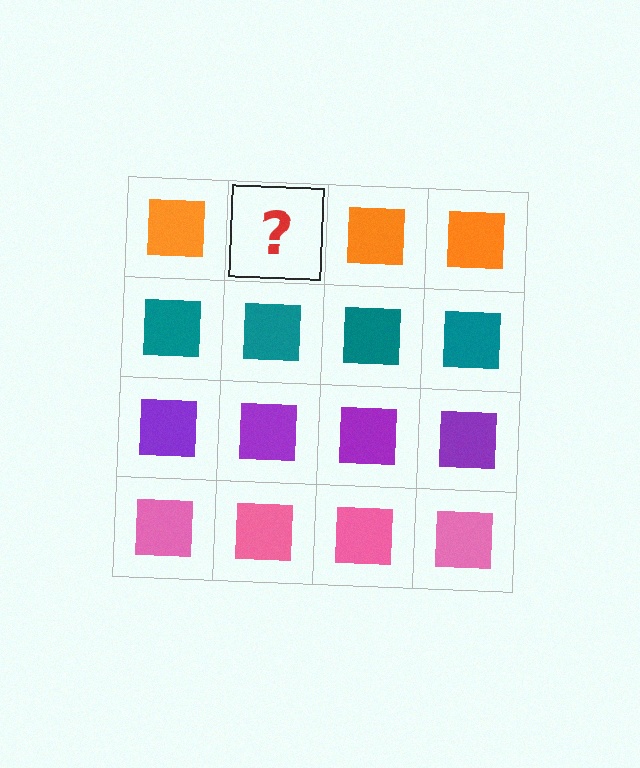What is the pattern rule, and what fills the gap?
The rule is that each row has a consistent color. The gap should be filled with an orange square.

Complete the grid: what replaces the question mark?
The question mark should be replaced with an orange square.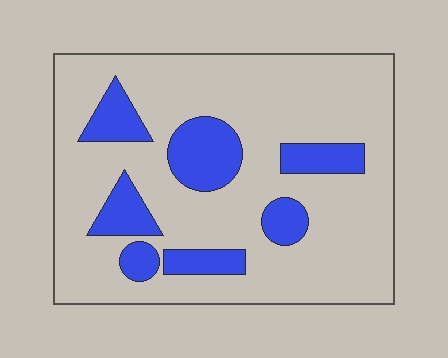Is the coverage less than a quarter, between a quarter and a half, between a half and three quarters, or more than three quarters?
Less than a quarter.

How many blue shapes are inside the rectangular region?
7.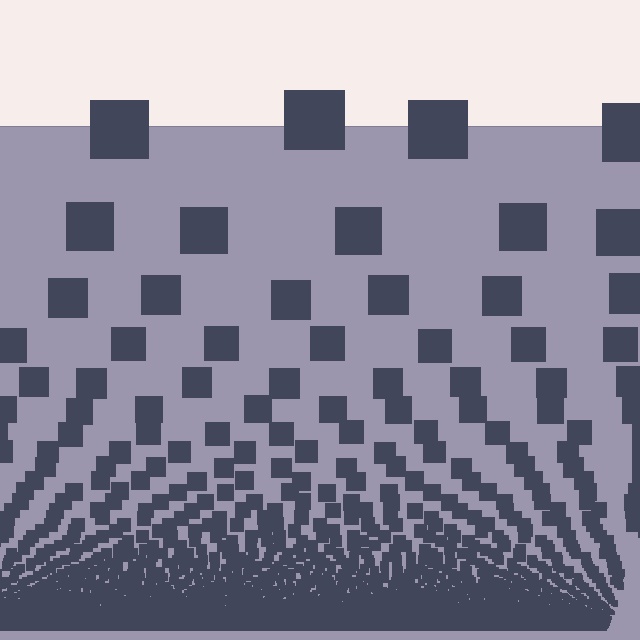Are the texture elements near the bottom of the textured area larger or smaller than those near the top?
Smaller. The gradient is inverted — elements near the bottom are smaller and denser.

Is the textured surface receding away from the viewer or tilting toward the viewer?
The surface appears to tilt toward the viewer. Texture elements get larger and sparser toward the top.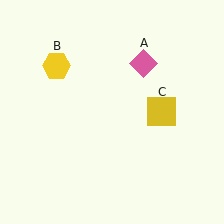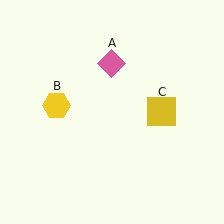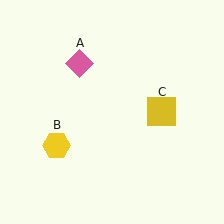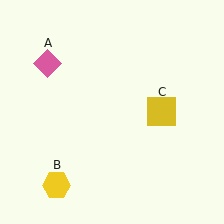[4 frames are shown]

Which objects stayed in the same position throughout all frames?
Yellow square (object C) remained stationary.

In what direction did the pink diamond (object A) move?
The pink diamond (object A) moved left.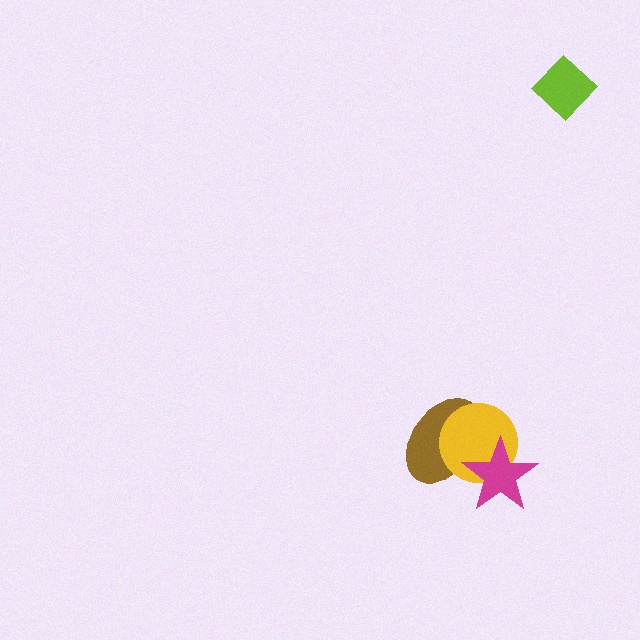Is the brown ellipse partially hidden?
Yes, it is partially covered by another shape.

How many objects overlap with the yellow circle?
2 objects overlap with the yellow circle.